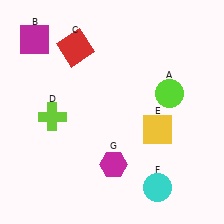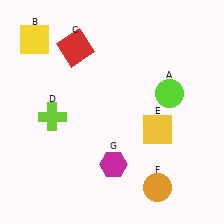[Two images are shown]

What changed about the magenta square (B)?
In Image 1, B is magenta. In Image 2, it changed to yellow.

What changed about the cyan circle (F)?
In Image 1, F is cyan. In Image 2, it changed to orange.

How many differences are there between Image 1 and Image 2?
There are 2 differences between the two images.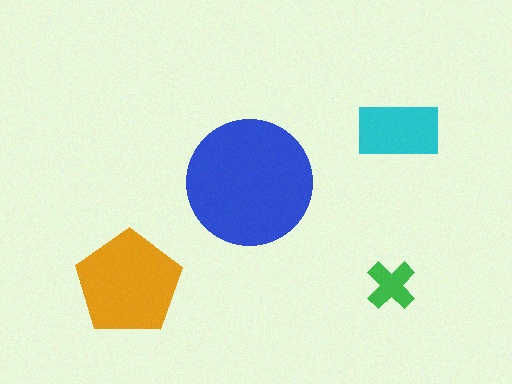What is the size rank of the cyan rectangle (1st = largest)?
3rd.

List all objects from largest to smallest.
The blue circle, the orange pentagon, the cyan rectangle, the green cross.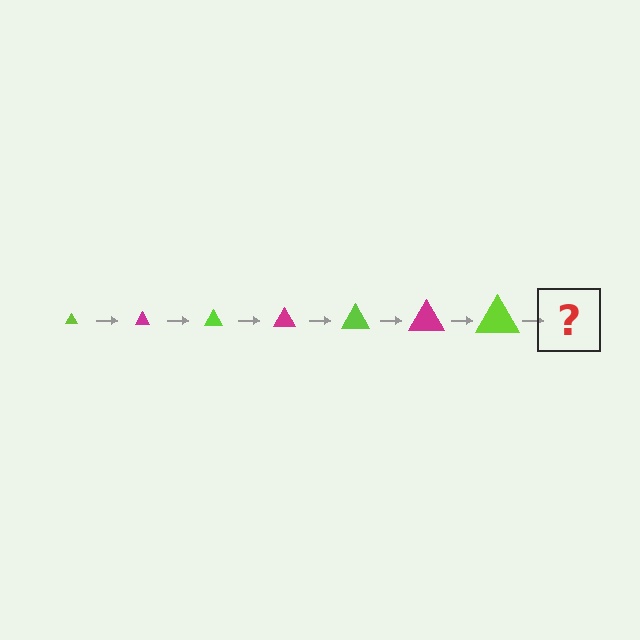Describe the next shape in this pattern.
It should be a magenta triangle, larger than the previous one.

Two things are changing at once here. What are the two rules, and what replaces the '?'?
The two rules are that the triangle grows larger each step and the color cycles through lime and magenta. The '?' should be a magenta triangle, larger than the previous one.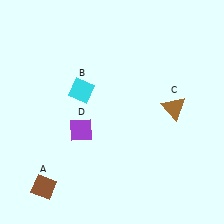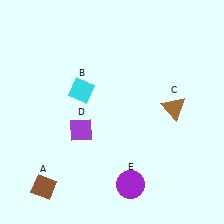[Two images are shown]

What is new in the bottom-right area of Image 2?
A purple circle (E) was added in the bottom-right area of Image 2.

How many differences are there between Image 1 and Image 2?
There is 1 difference between the two images.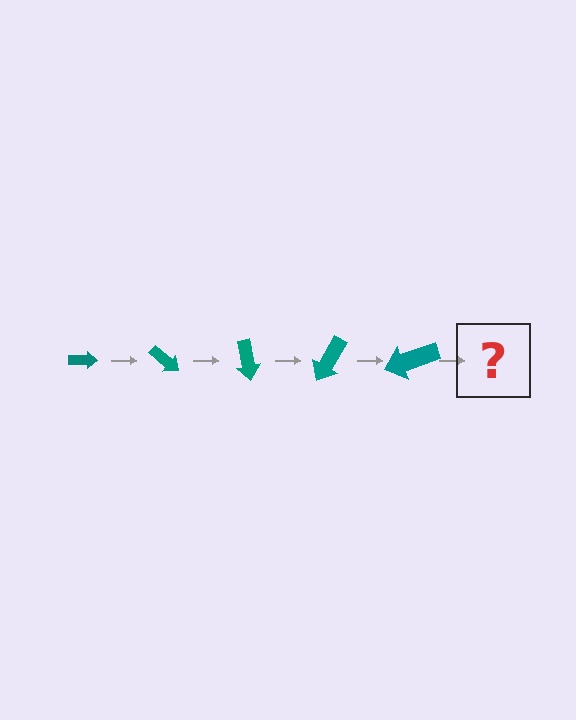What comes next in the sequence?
The next element should be an arrow, larger than the previous one and rotated 200 degrees from the start.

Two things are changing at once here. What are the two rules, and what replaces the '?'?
The two rules are that the arrow grows larger each step and it rotates 40 degrees each step. The '?' should be an arrow, larger than the previous one and rotated 200 degrees from the start.